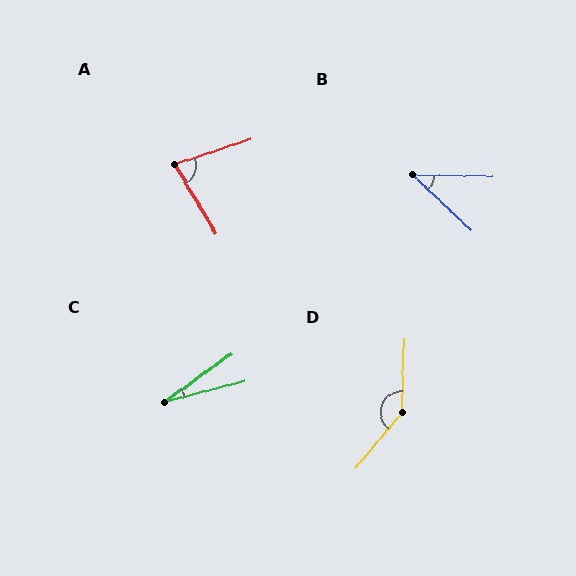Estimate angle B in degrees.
Approximately 43 degrees.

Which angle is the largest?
D, at approximately 142 degrees.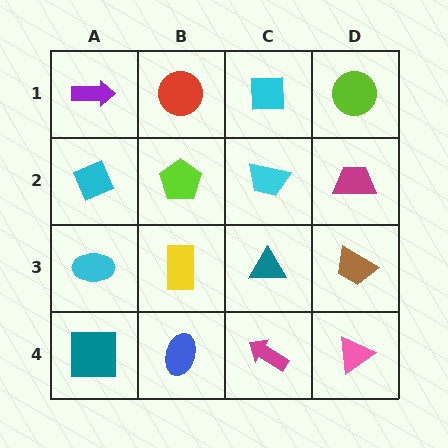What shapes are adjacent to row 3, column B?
A lime pentagon (row 2, column B), a blue ellipse (row 4, column B), a cyan ellipse (row 3, column A), a teal triangle (row 3, column C).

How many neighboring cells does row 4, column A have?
2.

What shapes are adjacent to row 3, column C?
A cyan trapezoid (row 2, column C), a magenta arrow (row 4, column C), a yellow rectangle (row 3, column B), a brown trapezoid (row 3, column D).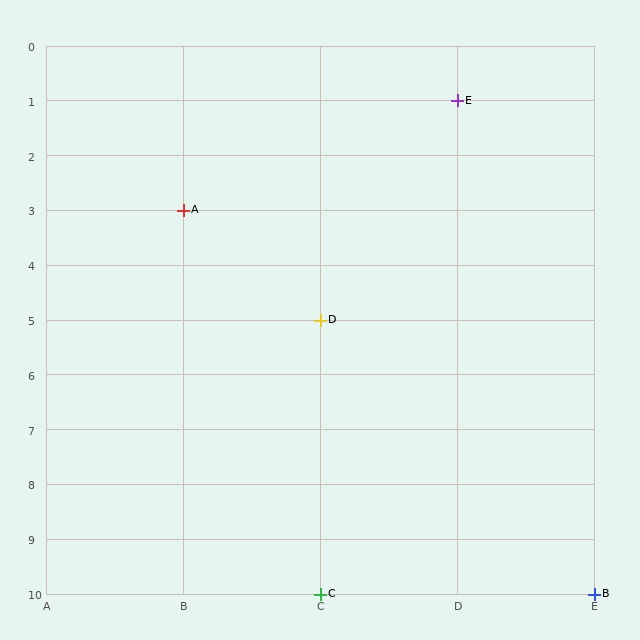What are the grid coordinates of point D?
Point D is at grid coordinates (C, 5).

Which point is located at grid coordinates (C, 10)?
Point C is at (C, 10).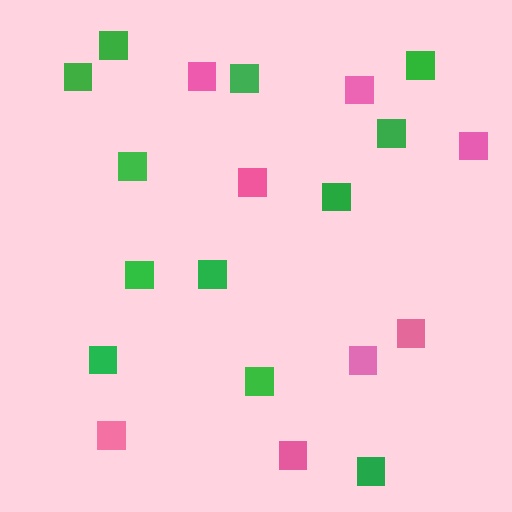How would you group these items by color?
There are 2 groups: one group of pink squares (8) and one group of green squares (12).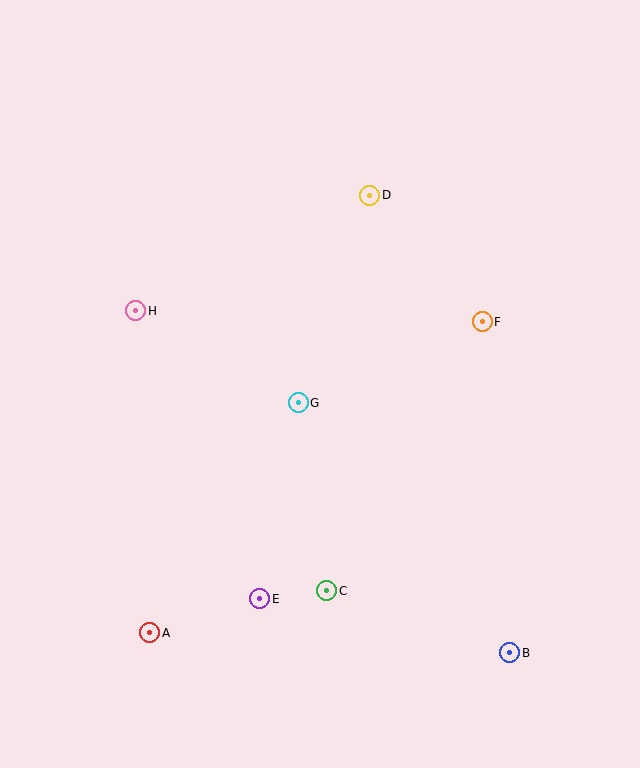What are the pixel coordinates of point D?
Point D is at (370, 195).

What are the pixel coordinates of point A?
Point A is at (150, 633).